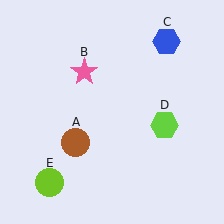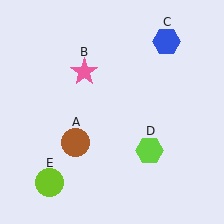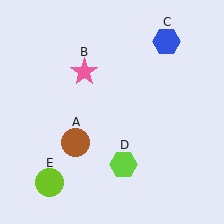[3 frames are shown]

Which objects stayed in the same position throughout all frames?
Brown circle (object A) and pink star (object B) and blue hexagon (object C) and lime circle (object E) remained stationary.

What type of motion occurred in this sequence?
The lime hexagon (object D) rotated clockwise around the center of the scene.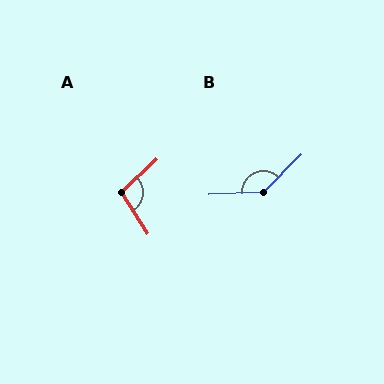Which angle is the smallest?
A, at approximately 100 degrees.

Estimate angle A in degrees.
Approximately 100 degrees.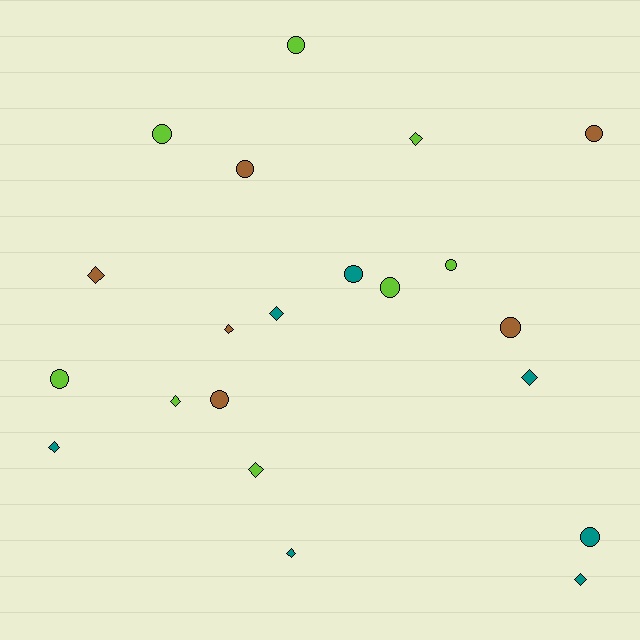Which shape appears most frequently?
Circle, with 11 objects.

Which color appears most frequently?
Lime, with 8 objects.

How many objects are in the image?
There are 21 objects.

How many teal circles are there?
There are 2 teal circles.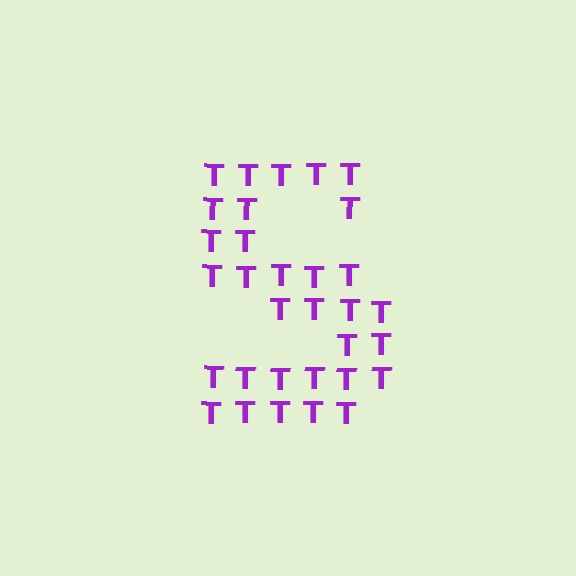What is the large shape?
The large shape is the letter S.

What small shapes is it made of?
It is made of small letter T's.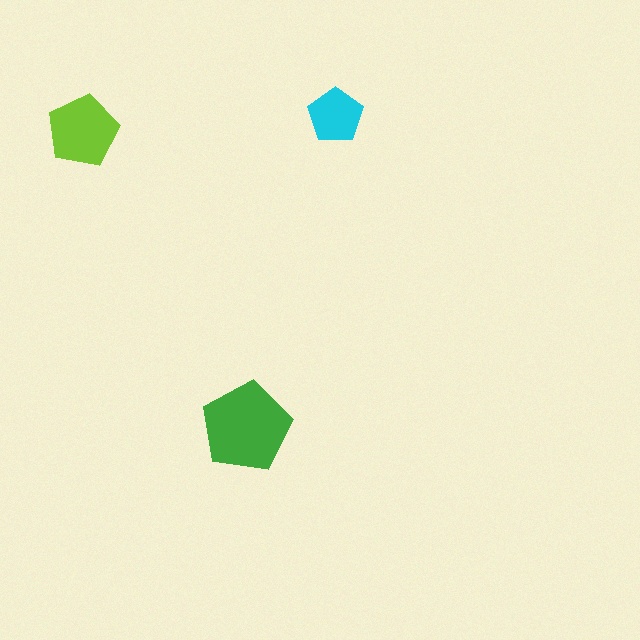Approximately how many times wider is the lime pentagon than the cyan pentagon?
About 1.5 times wider.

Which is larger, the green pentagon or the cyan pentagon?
The green one.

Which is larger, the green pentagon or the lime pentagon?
The green one.